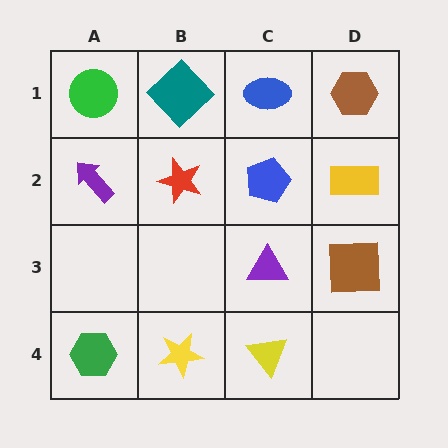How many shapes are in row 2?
4 shapes.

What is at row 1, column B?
A teal diamond.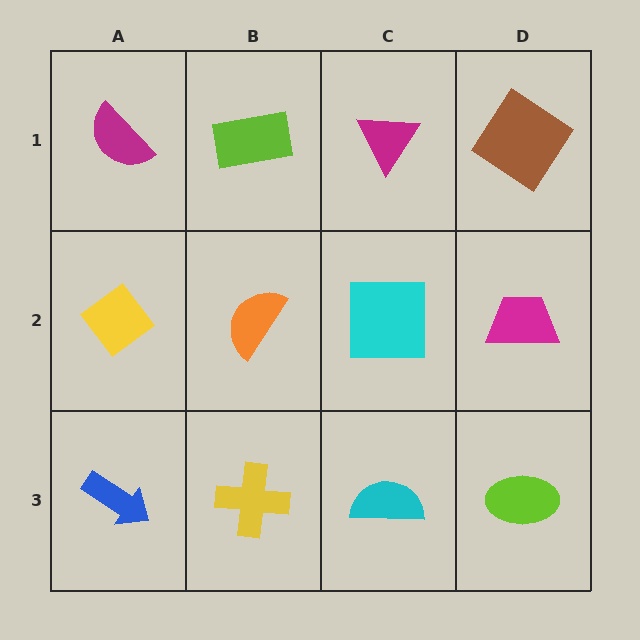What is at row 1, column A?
A magenta semicircle.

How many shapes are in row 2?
4 shapes.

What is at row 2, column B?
An orange semicircle.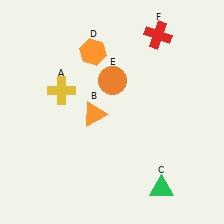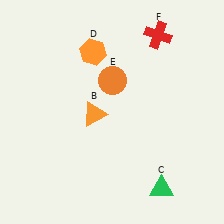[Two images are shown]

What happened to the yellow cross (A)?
The yellow cross (A) was removed in Image 2. It was in the top-left area of Image 1.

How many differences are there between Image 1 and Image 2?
There is 1 difference between the two images.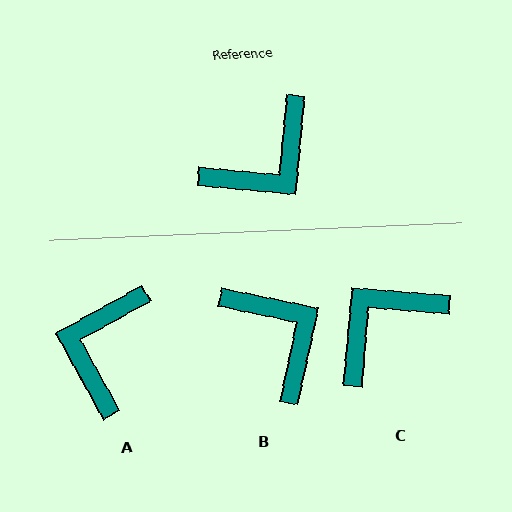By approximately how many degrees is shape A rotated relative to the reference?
Approximately 146 degrees clockwise.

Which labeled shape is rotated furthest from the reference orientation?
C, about 180 degrees away.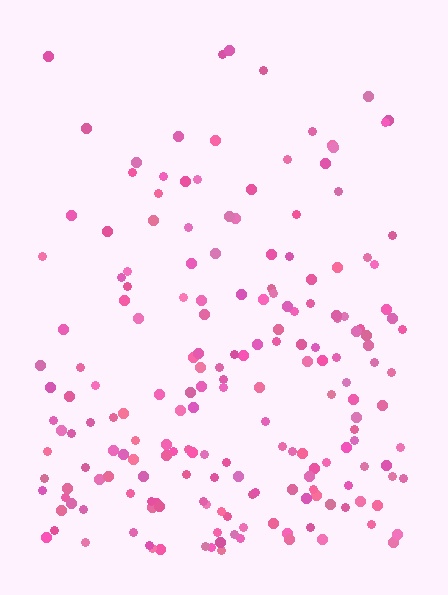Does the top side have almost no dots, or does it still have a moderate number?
Still a moderate number, just noticeably fewer than the bottom.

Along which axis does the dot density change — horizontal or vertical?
Vertical.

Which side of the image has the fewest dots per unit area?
The top.